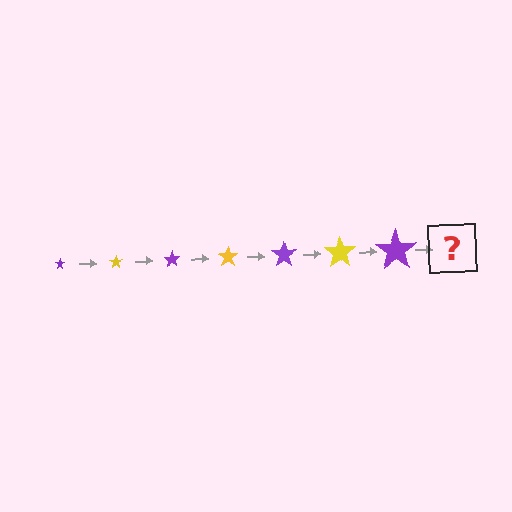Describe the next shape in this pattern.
It should be a yellow star, larger than the previous one.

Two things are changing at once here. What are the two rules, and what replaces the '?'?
The two rules are that the star grows larger each step and the color cycles through purple and yellow. The '?' should be a yellow star, larger than the previous one.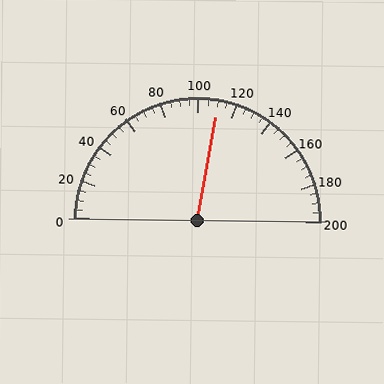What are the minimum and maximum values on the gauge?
The gauge ranges from 0 to 200.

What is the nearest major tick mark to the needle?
The nearest major tick mark is 120.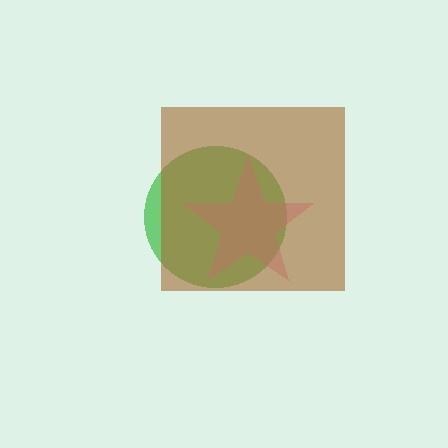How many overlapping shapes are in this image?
There are 3 overlapping shapes in the image.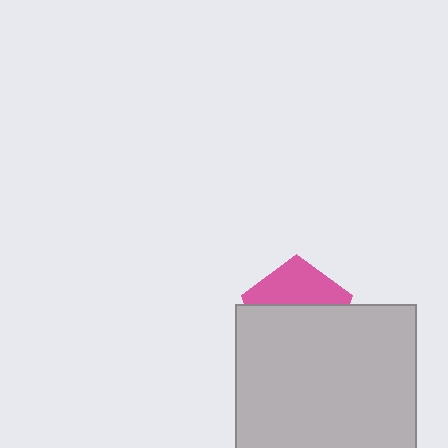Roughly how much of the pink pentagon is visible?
A small part of it is visible (roughly 38%).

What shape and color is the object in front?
The object in front is a light gray square.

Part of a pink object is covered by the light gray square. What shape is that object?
It is a pentagon.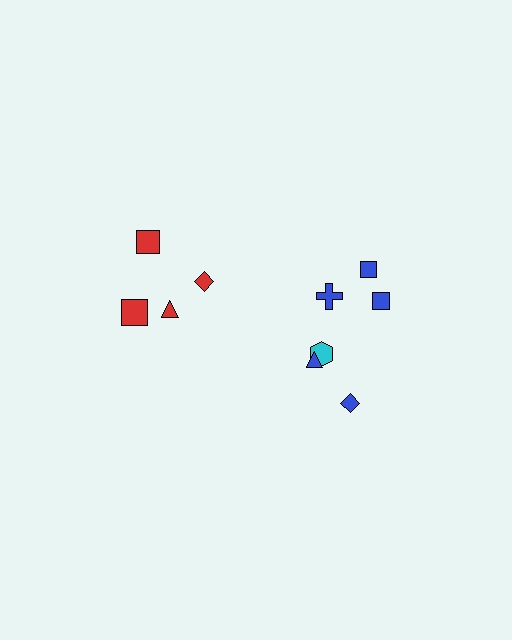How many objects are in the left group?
There are 4 objects.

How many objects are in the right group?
There are 6 objects.